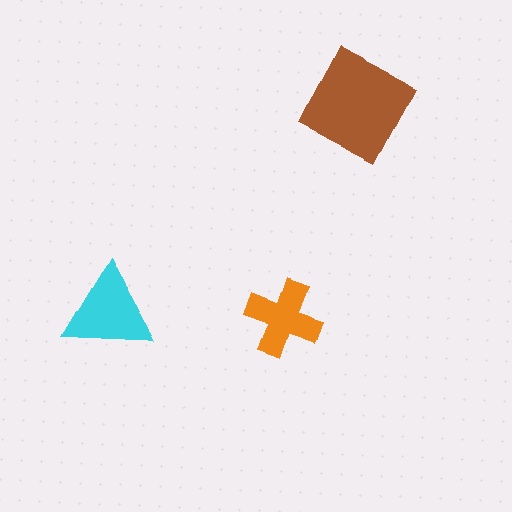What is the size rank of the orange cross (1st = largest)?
3rd.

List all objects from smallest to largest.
The orange cross, the cyan triangle, the brown square.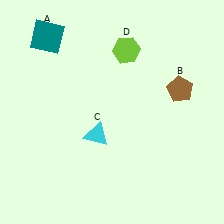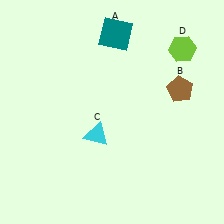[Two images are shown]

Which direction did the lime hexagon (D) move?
The lime hexagon (D) moved right.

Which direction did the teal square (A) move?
The teal square (A) moved right.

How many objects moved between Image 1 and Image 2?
2 objects moved between the two images.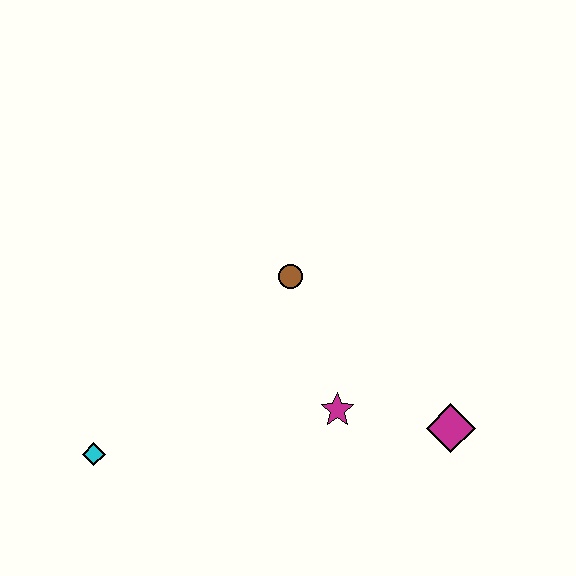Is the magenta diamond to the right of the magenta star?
Yes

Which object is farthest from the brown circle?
The cyan diamond is farthest from the brown circle.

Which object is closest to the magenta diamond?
The magenta star is closest to the magenta diamond.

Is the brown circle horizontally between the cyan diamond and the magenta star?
Yes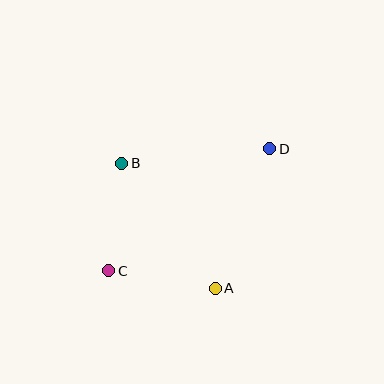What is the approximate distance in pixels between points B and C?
The distance between B and C is approximately 109 pixels.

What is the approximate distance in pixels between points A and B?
The distance between A and B is approximately 156 pixels.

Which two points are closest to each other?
Points A and C are closest to each other.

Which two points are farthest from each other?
Points C and D are farthest from each other.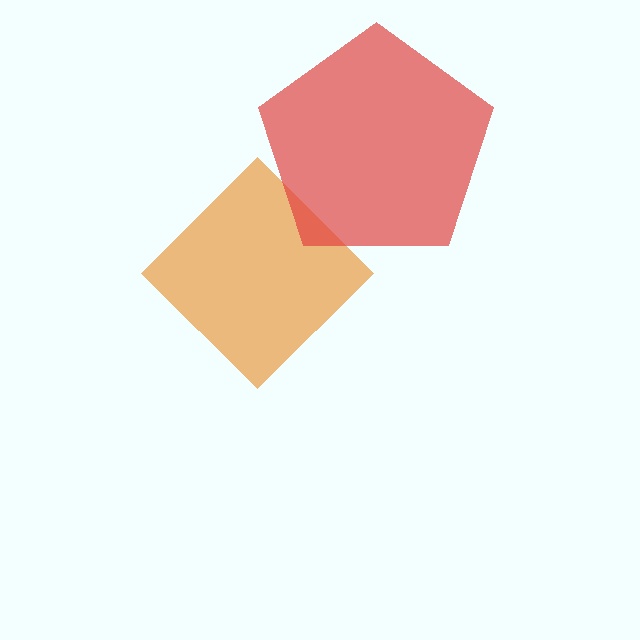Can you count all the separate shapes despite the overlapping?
Yes, there are 2 separate shapes.